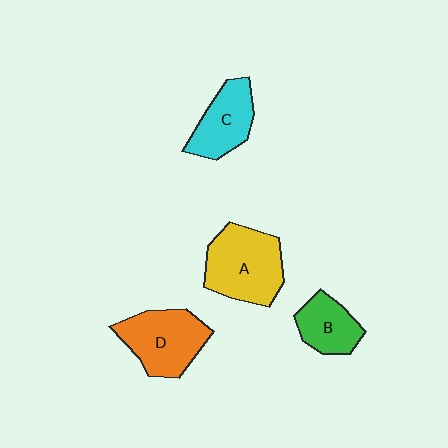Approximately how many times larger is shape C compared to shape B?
Approximately 1.2 times.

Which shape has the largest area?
Shape A (yellow).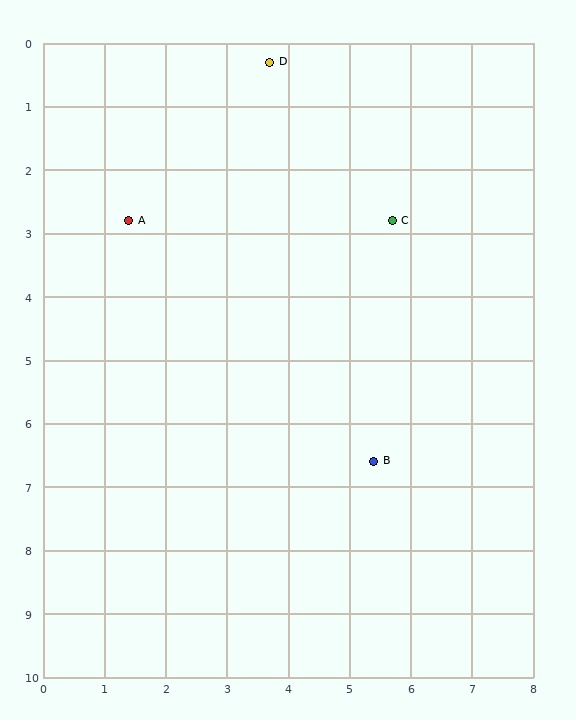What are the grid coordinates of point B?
Point B is at approximately (5.4, 6.6).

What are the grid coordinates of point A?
Point A is at approximately (1.4, 2.8).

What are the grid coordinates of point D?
Point D is at approximately (3.7, 0.3).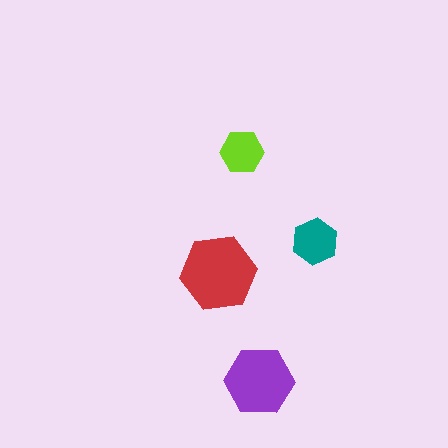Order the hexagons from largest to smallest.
the red one, the purple one, the teal one, the lime one.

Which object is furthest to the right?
The teal hexagon is rightmost.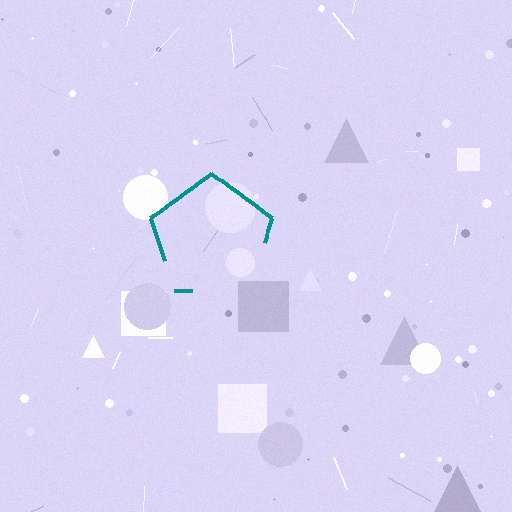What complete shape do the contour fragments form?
The contour fragments form a pentagon.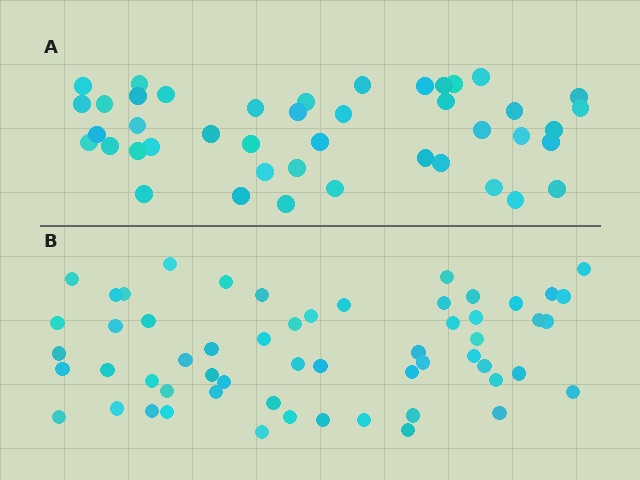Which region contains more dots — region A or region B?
Region B (the bottom region) has more dots.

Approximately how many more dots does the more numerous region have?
Region B has approximately 15 more dots than region A.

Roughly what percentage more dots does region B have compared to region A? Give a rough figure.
About 35% more.